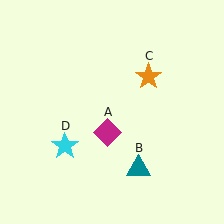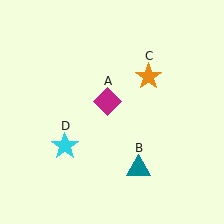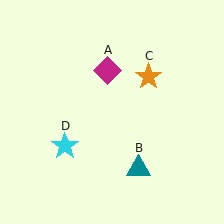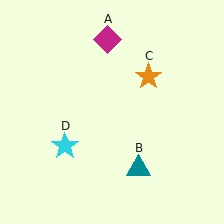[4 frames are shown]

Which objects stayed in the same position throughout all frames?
Teal triangle (object B) and orange star (object C) and cyan star (object D) remained stationary.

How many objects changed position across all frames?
1 object changed position: magenta diamond (object A).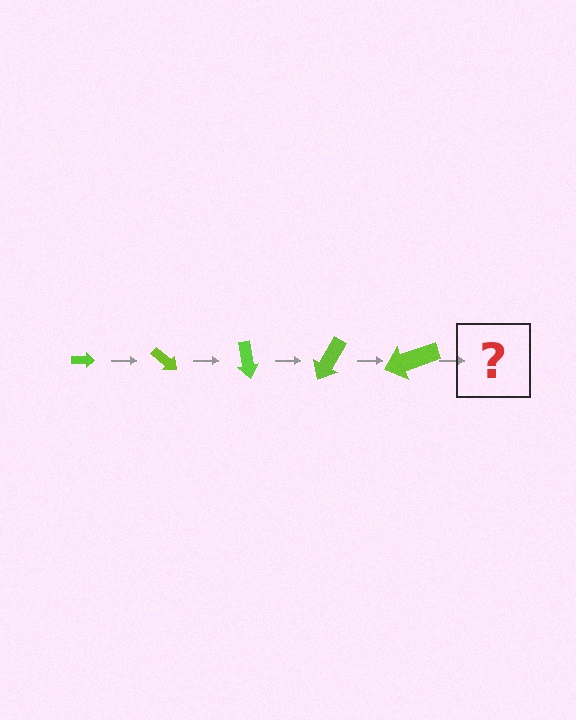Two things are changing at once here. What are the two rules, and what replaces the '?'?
The two rules are that the arrow grows larger each step and it rotates 40 degrees each step. The '?' should be an arrow, larger than the previous one and rotated 200 degrees from the start.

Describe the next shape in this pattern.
It should be an arrow, larger than the previous one and rotated 200 degrees from the start.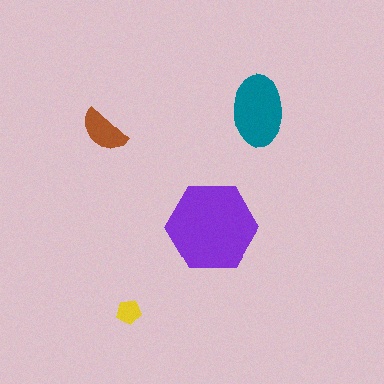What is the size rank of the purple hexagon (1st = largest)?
1st.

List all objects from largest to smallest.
The purple hexagon, the teal ellipse, the brown semicircle, the yellow pentagon.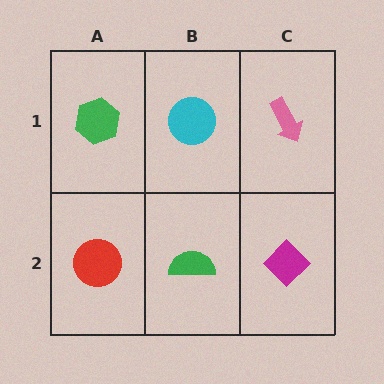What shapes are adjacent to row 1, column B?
A green semicircle (row 2, column B), a green hexagon (row 1, column A), a pink arrow (row 1, column C).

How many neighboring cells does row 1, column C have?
2.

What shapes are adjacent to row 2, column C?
A pink arrow (row 1, column C), a green semicircle (row 2, column B).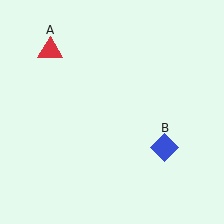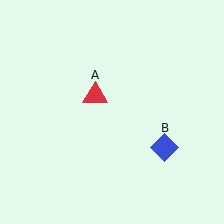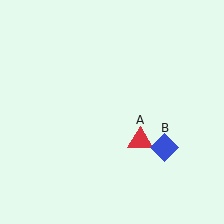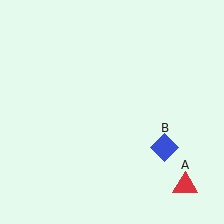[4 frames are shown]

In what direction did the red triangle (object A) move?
The red triangle (object A) moved down and to the right.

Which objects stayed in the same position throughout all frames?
Blue diamond (object B) remained stationary.